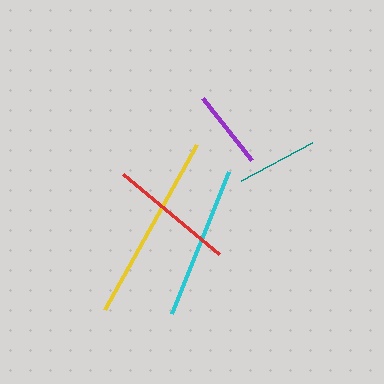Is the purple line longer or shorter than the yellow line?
The yellow line is longer than the purple line.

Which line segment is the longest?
The yellow line is the longest at approximately 189 pixels.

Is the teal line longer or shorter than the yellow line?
The yellow line is longer than the teal line.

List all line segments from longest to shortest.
From longest to shortest: yellow, cyan, red, teal, purple.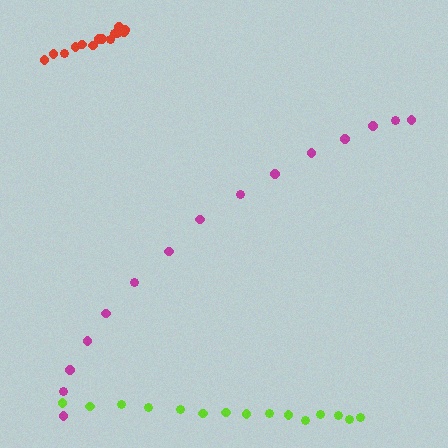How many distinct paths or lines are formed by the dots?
There are 3 distinct paths.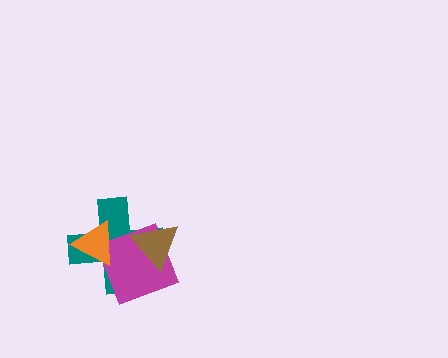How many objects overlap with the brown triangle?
2 objects overlap with the brown triangle.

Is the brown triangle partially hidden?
No, no other shape covers it.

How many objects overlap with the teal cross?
3 objects overlap with the teal cross.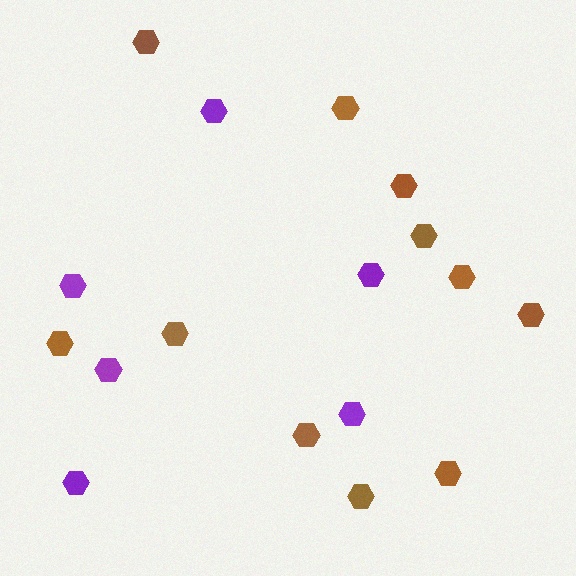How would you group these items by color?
There are 2 groups: one group of brown hexagons (11) and one group of purple hexagons (6).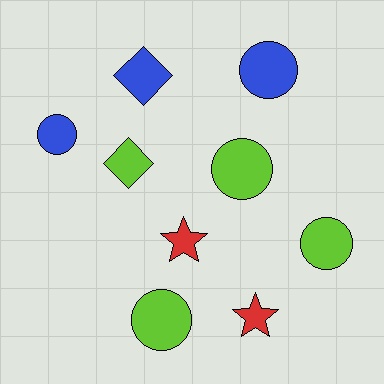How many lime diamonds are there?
There is 1 lime diamond.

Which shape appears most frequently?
Circle, with 5 objects.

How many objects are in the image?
There are 9 objects.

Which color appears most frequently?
Lime, with 4 objects.